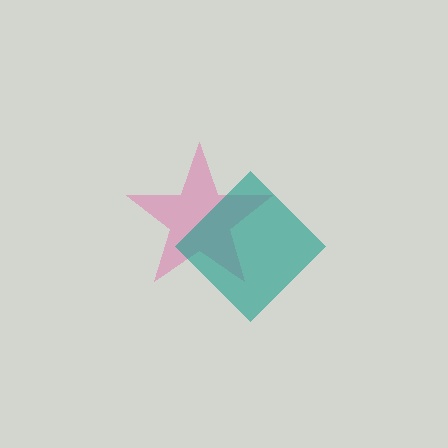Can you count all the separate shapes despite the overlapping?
Yes, there are 2 separate shapes.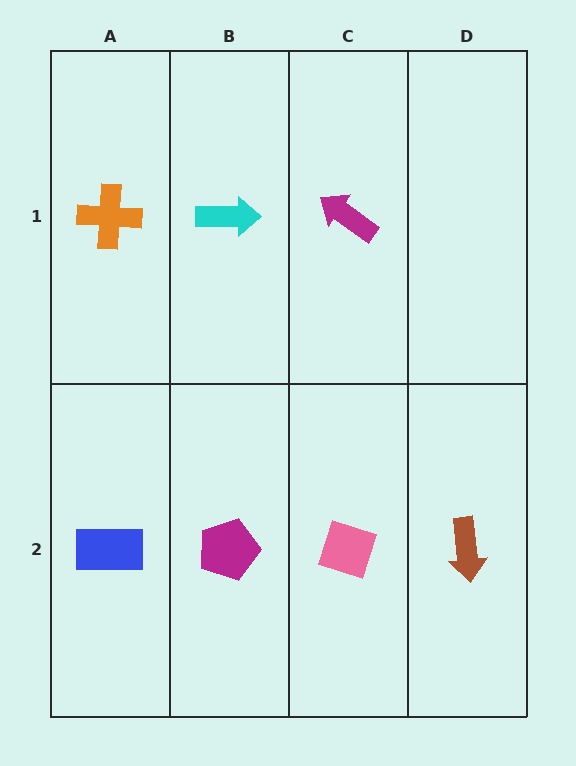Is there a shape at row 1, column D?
No, that cell is empty.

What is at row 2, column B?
A magenta pentagon.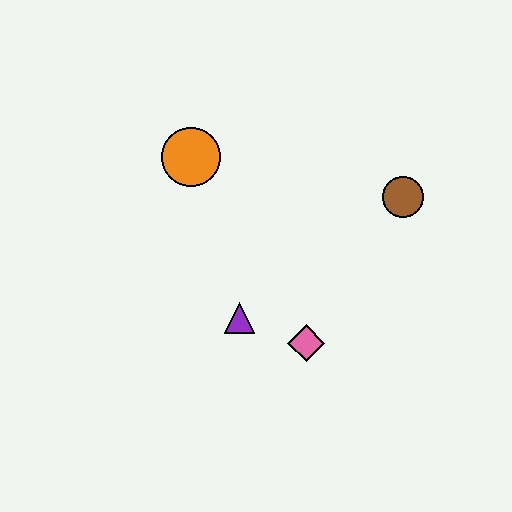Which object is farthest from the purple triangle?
The brown circle is farthest from the purple triangle.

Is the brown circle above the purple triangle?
Yes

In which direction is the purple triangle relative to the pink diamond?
The purple triangle is to the left of the pink diamond.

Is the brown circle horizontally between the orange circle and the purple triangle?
No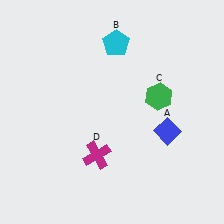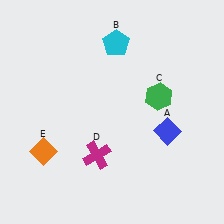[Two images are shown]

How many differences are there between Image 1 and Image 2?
There is 1 difference between the two images.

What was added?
An orange diamond (E) was added in Image 2.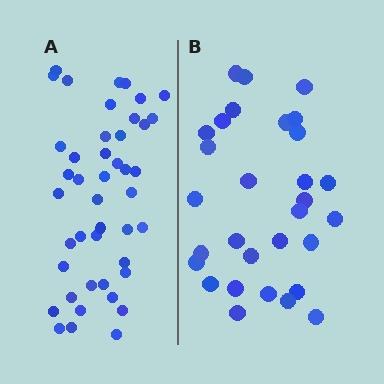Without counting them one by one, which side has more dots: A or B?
Region A (the left region) has more dots.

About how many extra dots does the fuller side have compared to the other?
Region A has approximately 15 more dots than region B.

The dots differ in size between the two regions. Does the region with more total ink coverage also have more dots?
No. Region B has more total ink coverage because its dots are larger, but region A actually contains more individual dots. Total area can be misleading — the number of items is what matters here.